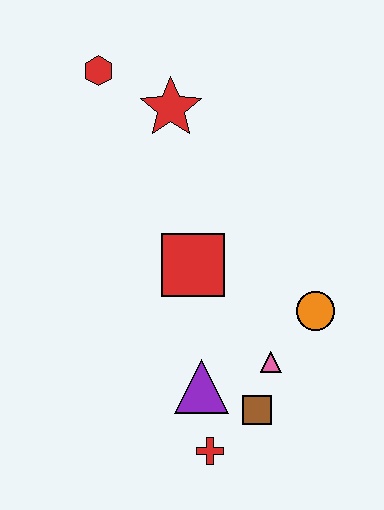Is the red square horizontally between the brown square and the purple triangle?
No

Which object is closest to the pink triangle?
The brown square is closest to the pink triangle.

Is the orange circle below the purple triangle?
No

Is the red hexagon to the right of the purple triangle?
No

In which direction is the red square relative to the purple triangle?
The red square is above the purple triangle.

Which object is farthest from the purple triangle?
The red hexagon is farthest from the purple triangle.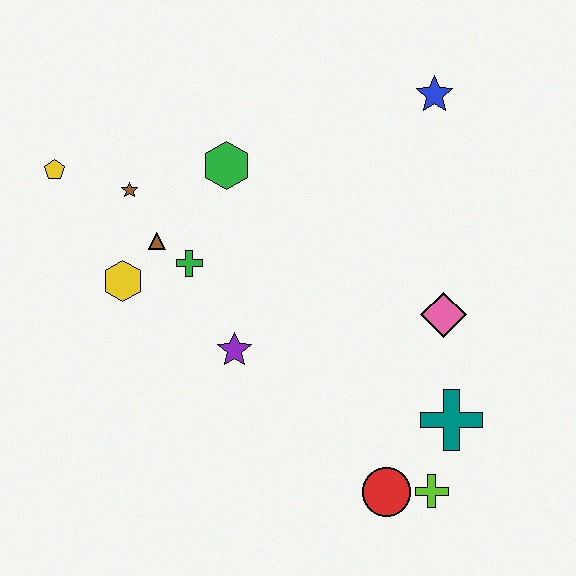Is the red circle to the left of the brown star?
No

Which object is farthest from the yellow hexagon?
The lime cross is farthest from the yellow hexagon.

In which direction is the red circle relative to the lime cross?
The red circle is to the left of the lime cross.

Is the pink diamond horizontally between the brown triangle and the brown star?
No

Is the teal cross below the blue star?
Yes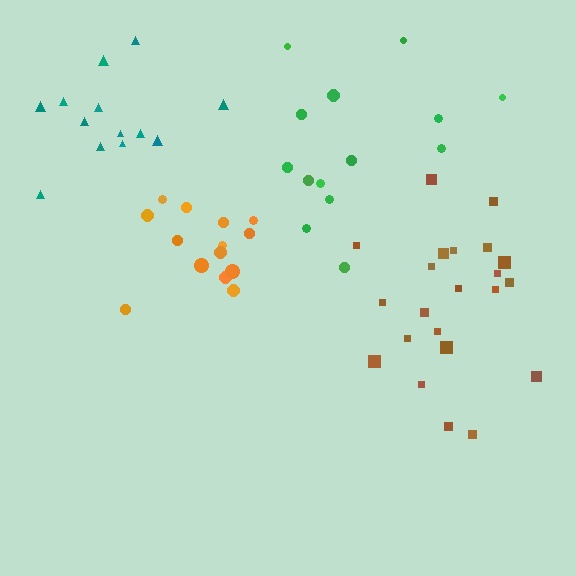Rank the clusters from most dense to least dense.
orange, brown, teal, green.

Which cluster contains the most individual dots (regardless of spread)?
Brown (22).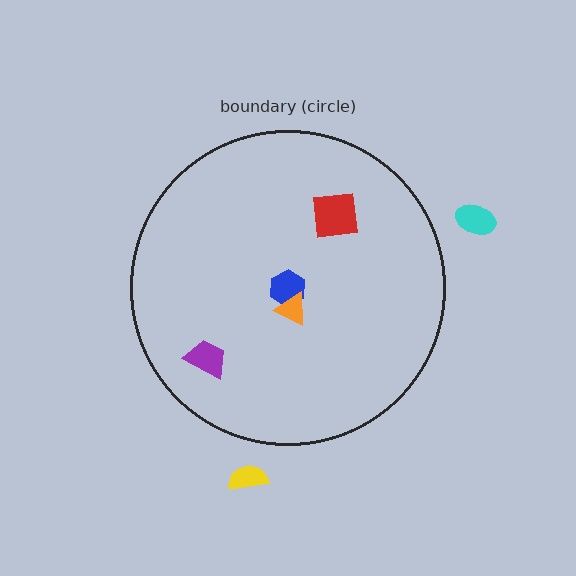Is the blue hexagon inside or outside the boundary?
Inside.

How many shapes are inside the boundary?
4 inside, 2 outside.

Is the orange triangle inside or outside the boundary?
Inside.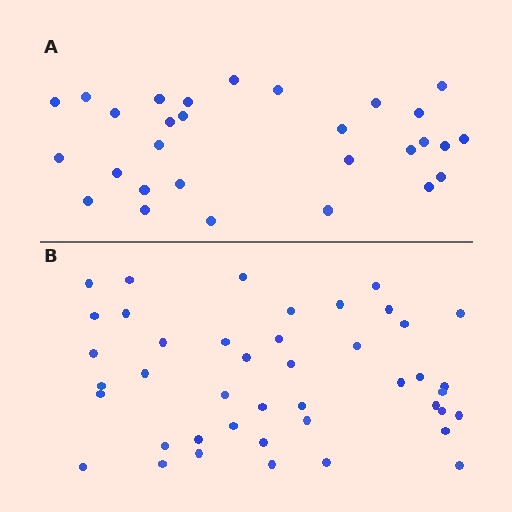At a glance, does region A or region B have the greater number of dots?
Region B (the bottom region) has more dots.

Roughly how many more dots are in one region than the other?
Region B has approximately 15 more dots than region A.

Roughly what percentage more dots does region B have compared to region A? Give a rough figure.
About 50% more.